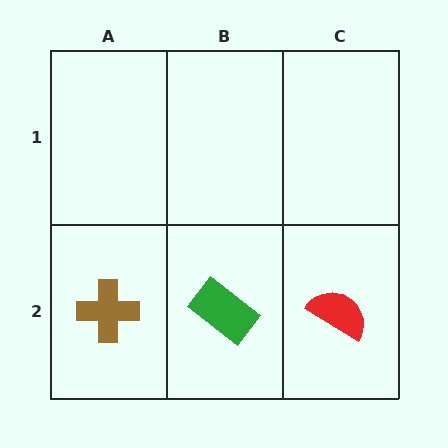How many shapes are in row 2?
3 shapes.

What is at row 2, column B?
A green rectangle.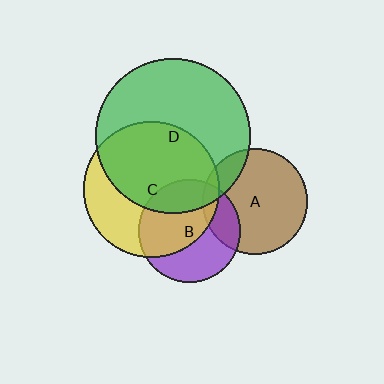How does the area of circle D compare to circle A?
Approximately 2.1 times.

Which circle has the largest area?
Circle D (green).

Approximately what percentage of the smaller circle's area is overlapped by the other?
Approximately 20%.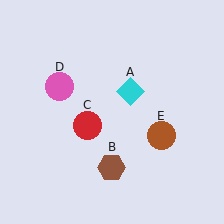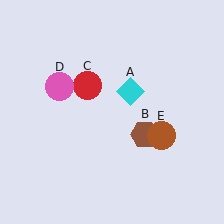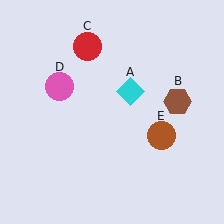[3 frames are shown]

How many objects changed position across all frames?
2 objects changed position: brown hexagon (object B), red circle (object C).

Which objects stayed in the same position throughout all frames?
Cyan diamond (object A) and pink circle (object D) and brown circle (object E) remained stationary.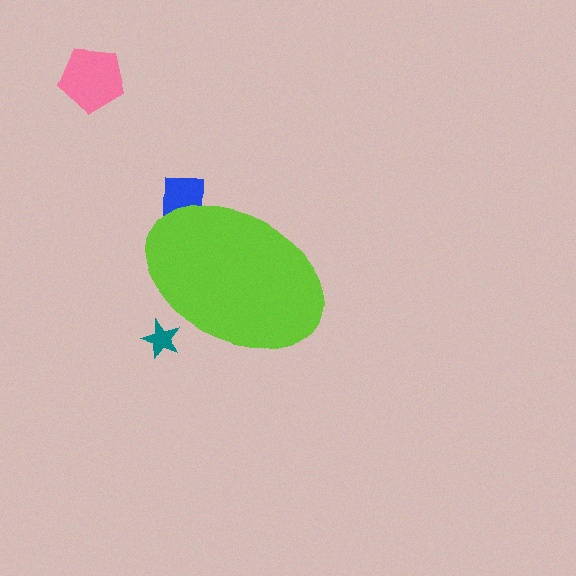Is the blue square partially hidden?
Yes, the blue square is partially hidden behind the lime ellipse.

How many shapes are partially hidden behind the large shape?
2 shapes are partially hidden.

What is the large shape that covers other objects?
A lime ellipse.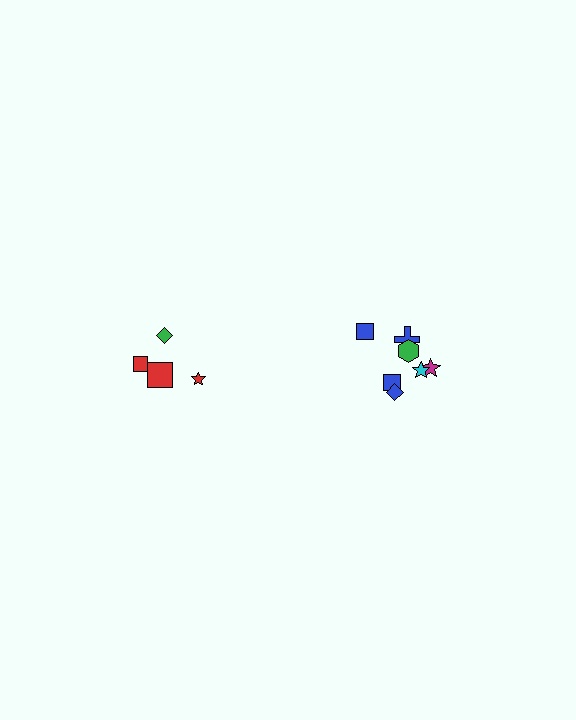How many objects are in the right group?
There are 7 objects.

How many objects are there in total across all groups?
There are 11 objects.